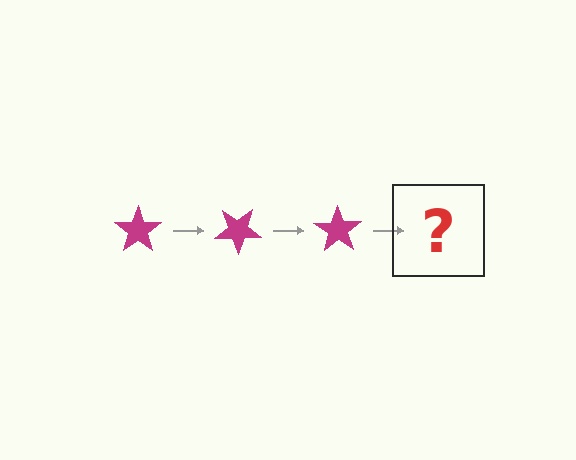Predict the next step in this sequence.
The next step is a magenta star rotated 105 degrees.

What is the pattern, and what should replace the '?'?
The pattern is that the star rotates 35 degrees each step. The '?' should be a magenta star rotated 105 degrees.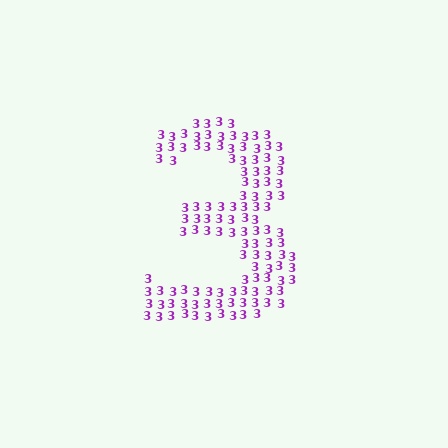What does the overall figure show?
The overall figure shows the digit 3.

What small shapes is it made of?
It is made of small digit 3's.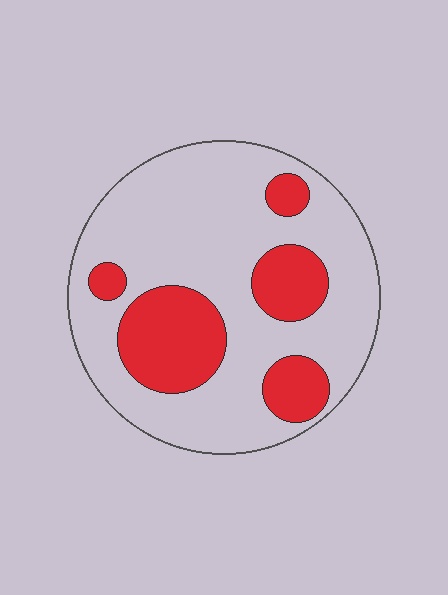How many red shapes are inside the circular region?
5.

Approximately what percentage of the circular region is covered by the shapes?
Approximately 25%.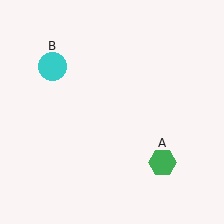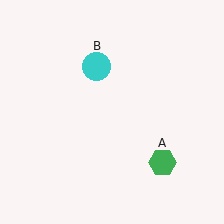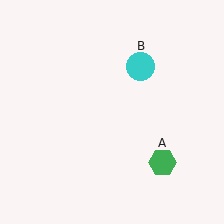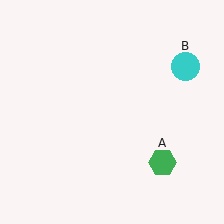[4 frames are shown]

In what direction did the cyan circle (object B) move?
The cyan circle (object B) moved right.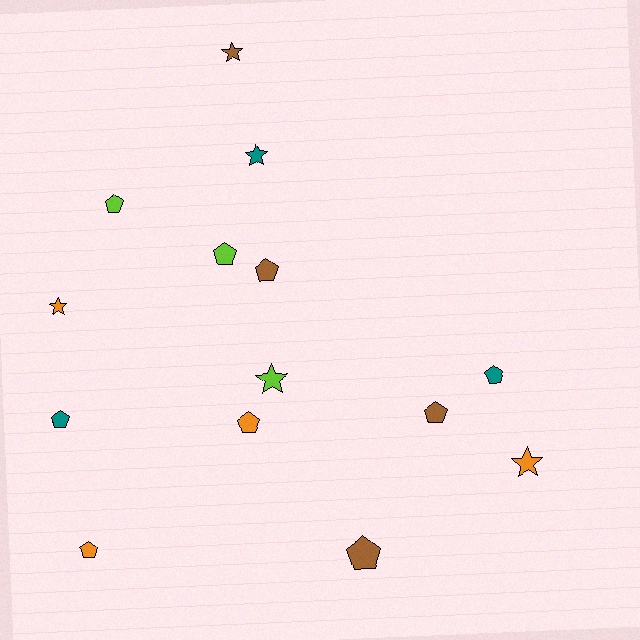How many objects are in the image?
There are 14 objects.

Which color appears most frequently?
Orange, with 4 objects.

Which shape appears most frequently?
Pentagon, with 9 objects.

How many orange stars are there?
There are 2 orange stars.